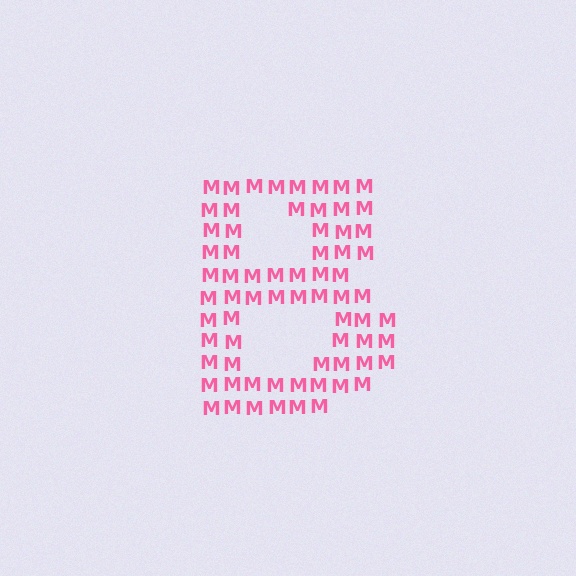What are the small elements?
The small elements are letter M's.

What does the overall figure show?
The overall figure shows the letter B.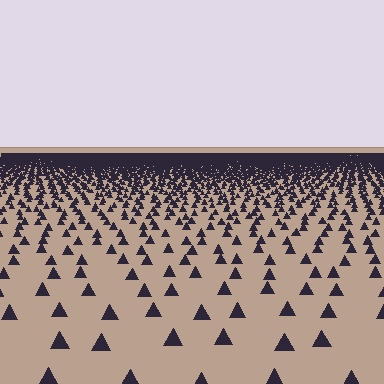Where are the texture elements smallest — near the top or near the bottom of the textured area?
Near the top.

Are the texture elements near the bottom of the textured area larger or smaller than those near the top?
Larger. Near the bottom, elements are closer to the viewer and appear at a bigger on-screen size.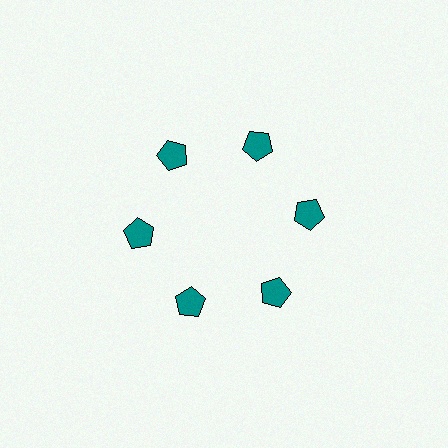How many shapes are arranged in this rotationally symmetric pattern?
There are 6 shapes, arranged in 6 groups of 1.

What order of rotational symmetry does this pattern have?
This pattern has 6-fold rotational symmetry.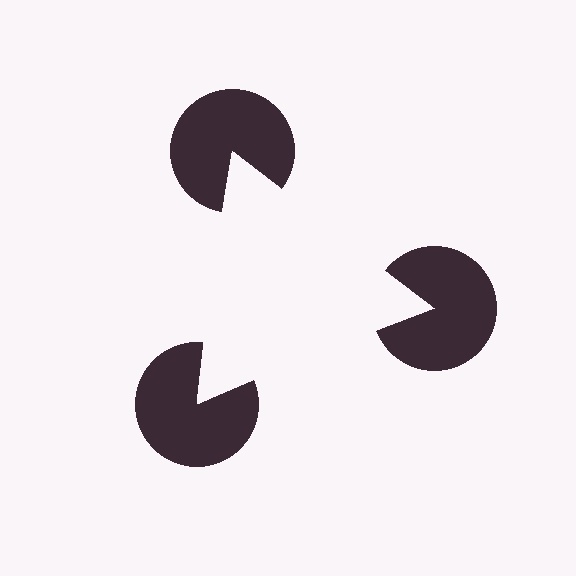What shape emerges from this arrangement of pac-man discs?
An illusory triangle — its edges are inferred from the aligned wedge cuts in the pac-man discs, not physically drawn.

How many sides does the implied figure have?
3 sides.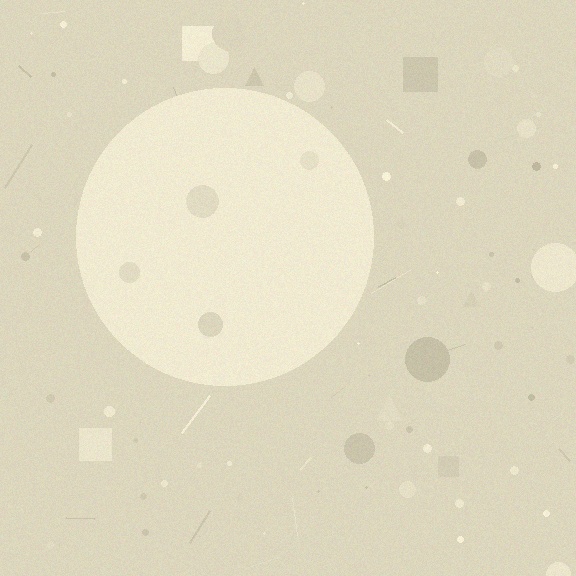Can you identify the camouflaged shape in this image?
The camouflaged shape is a circle.